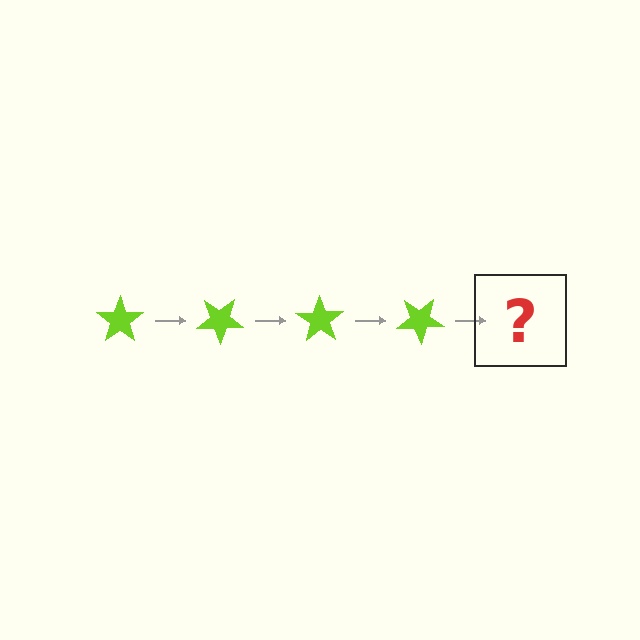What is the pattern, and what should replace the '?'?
The pattern is that the star rotates 35 degrees each step. The '?' should be a lime star rotated 140 degrees.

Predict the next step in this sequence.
The next step is a lime star rotated 140 degrees.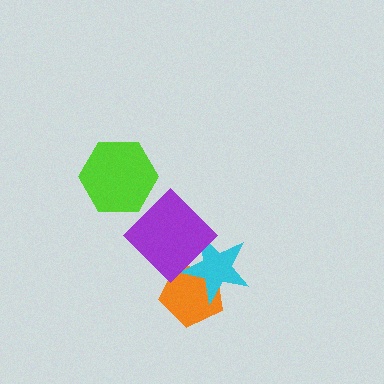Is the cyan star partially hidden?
Yes, it is partially covered by another shape.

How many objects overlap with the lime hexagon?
0 objects overlap with the lime hexagon.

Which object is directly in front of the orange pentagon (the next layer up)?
The cyan star is directly in front of the orange pentagon.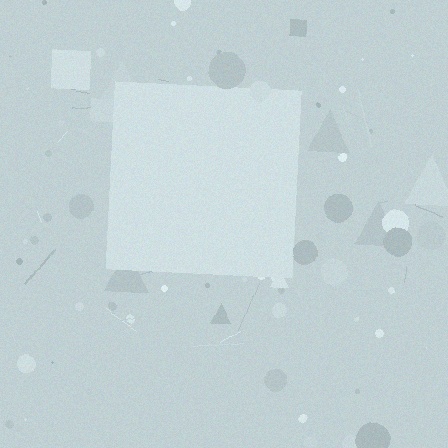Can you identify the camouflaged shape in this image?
The camouflaged shape is a square.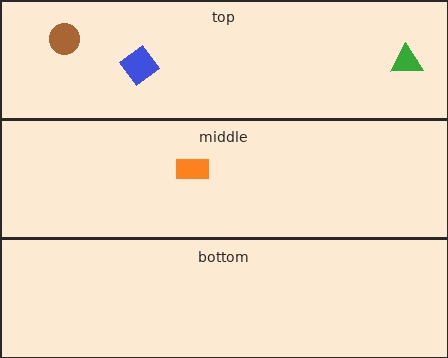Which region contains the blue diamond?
The top region.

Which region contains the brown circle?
The top region.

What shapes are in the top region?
The blue diamond, the green triangle, the brown circle.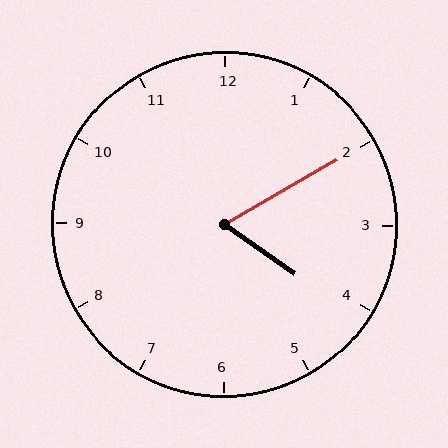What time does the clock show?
4:10.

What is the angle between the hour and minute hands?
Approximately 65 degrees.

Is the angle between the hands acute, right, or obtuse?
It is acute.